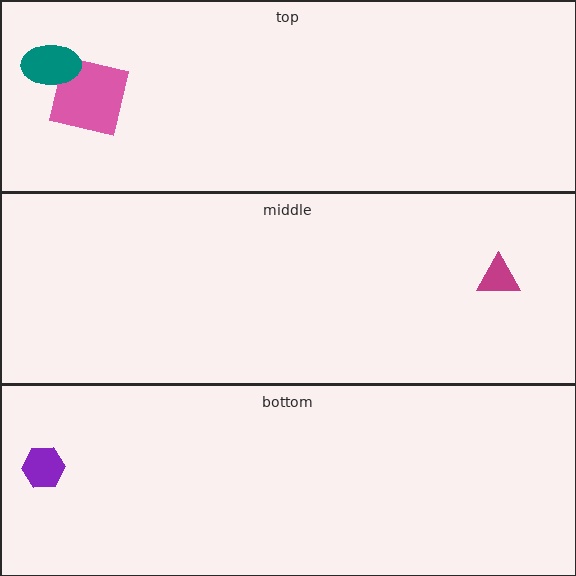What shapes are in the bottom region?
The purple hexagon.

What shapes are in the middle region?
The magenta triangle.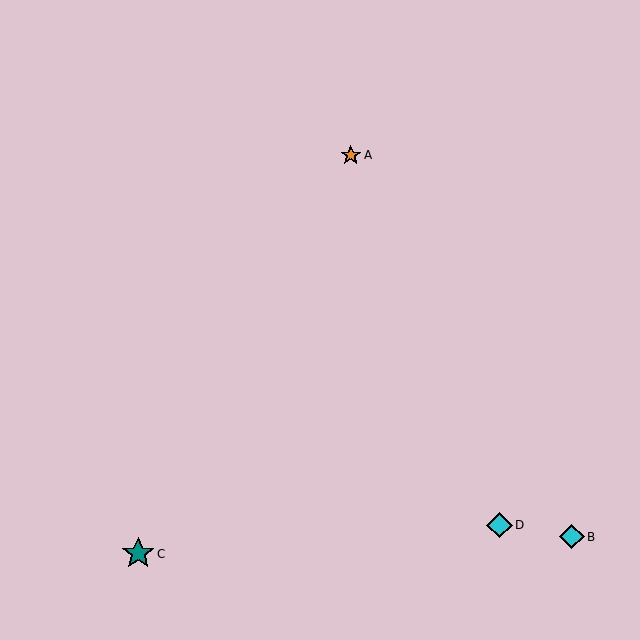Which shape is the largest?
The teal star (labeled C) is the largest.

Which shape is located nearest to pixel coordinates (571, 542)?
The cyan diamond (labeled B) at (572, 537) is nearest to that location.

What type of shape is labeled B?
Shape B is a cyan diamond.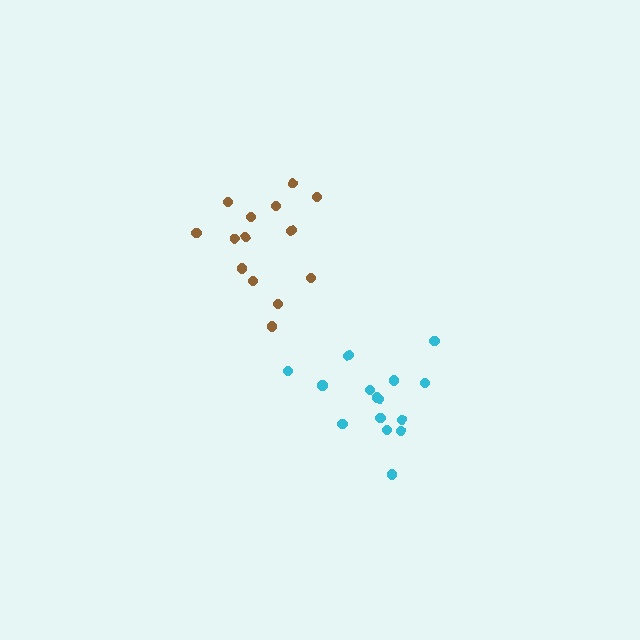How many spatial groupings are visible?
There are 2 spatial groupings.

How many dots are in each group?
Group 1: 15 dots, Group 2: 14 dots (29 total).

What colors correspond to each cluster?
The clusters are colored: cyan, brown.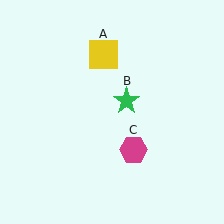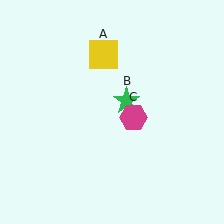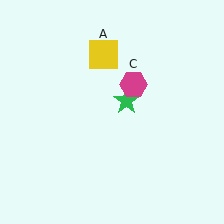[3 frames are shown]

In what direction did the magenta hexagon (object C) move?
The magenta hexagon (object C) moved up.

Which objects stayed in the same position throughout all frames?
Yellow square (object A) and green star (object B) remained stationary.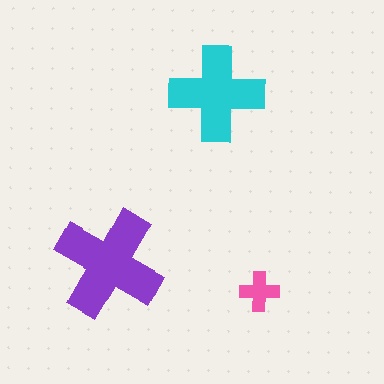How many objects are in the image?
There are 3 objects in the image.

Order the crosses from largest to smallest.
the purple one, the cyan one, the pink one.